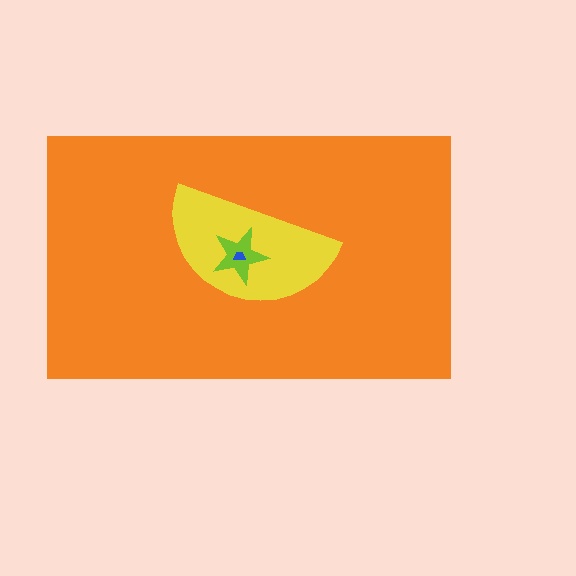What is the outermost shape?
The orange rectangle.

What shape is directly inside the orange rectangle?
The yellow semicircle.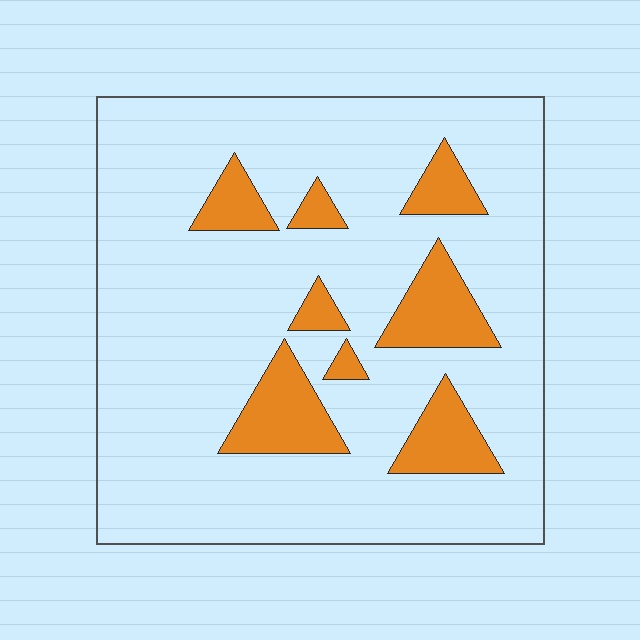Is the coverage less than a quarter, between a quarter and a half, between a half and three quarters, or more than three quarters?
Less than a quarter.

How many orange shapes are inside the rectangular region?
8.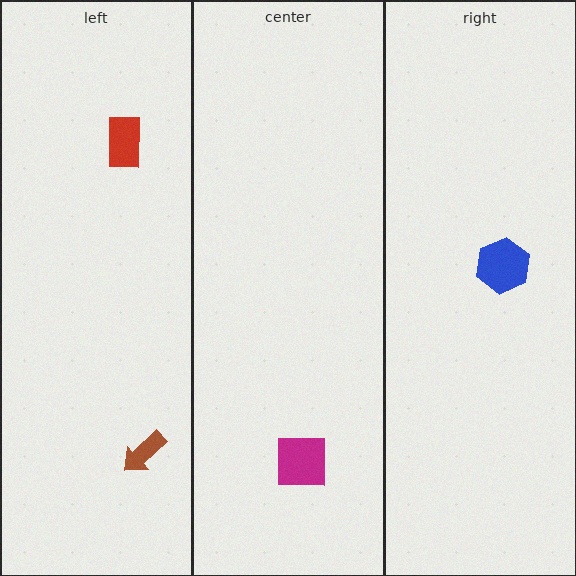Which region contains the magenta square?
The center region.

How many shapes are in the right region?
1.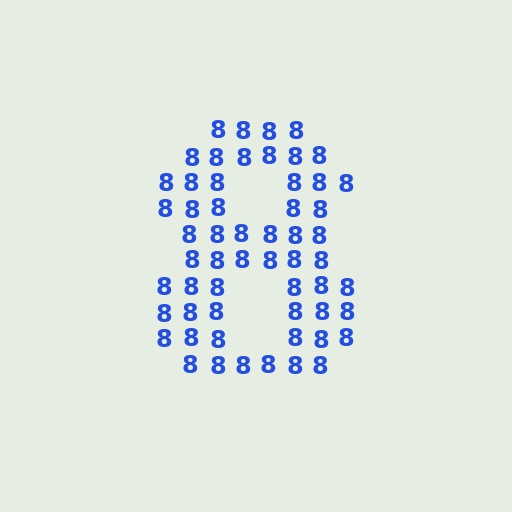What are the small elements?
The small elements are digit 8's.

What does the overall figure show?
The overall figure shows the digit 8.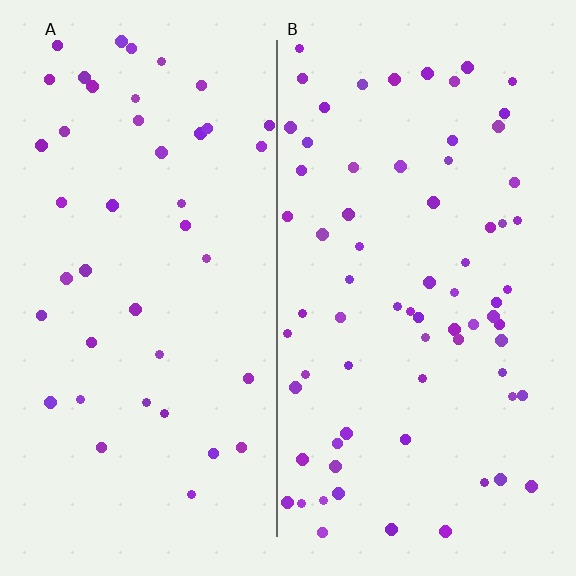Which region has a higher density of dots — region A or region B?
B (the right).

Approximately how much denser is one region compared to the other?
Approximately 1.7× — region B over region A.